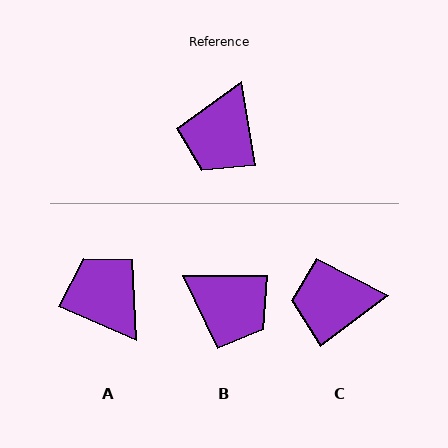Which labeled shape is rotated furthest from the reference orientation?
A, about 123 degrees away.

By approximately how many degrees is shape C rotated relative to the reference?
Approximately 63 degrees clockwise.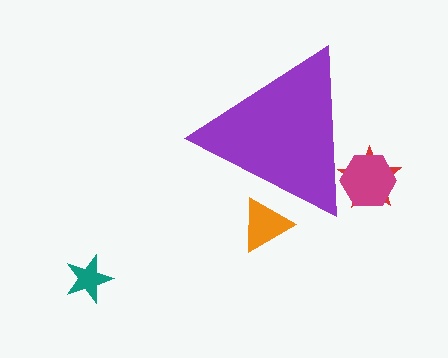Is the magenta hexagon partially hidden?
Yes, the magenta hexagon is partially hidden behind the purple triangle.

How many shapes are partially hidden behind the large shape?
3 shapes are partially hidden.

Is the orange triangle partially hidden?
Yes, the orange triangle is partially hidden behind the purple triangle.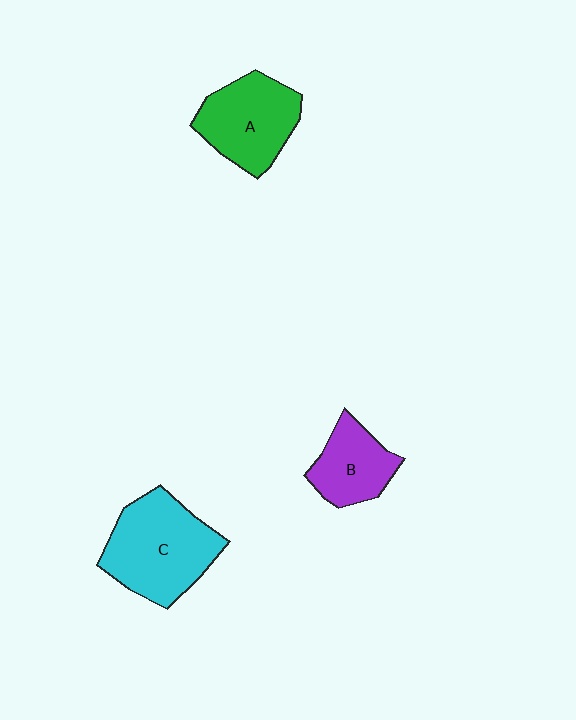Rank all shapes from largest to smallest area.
From largest to smallest: C (cyan), A (green), B (purple).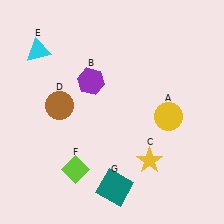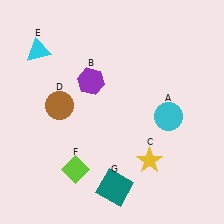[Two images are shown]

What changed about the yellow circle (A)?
In Image 1, A is yellow. In Image 2, it changed to cyan.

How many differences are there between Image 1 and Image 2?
There is 1 difference between the two images.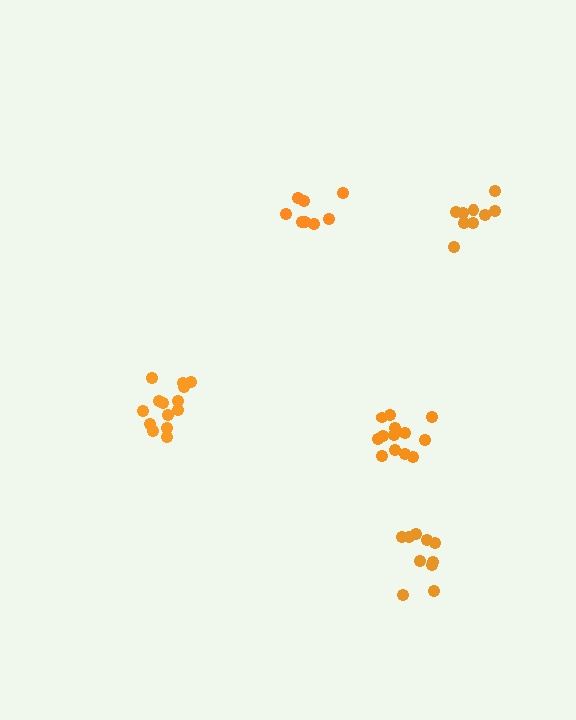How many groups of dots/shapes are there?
There are 5 groups.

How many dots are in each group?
Group 1: 13 dots, Group 2: 8 dots, Group 3: 10 dots, Group 4: 14 dots, Group 5: 9 dots (54 total).